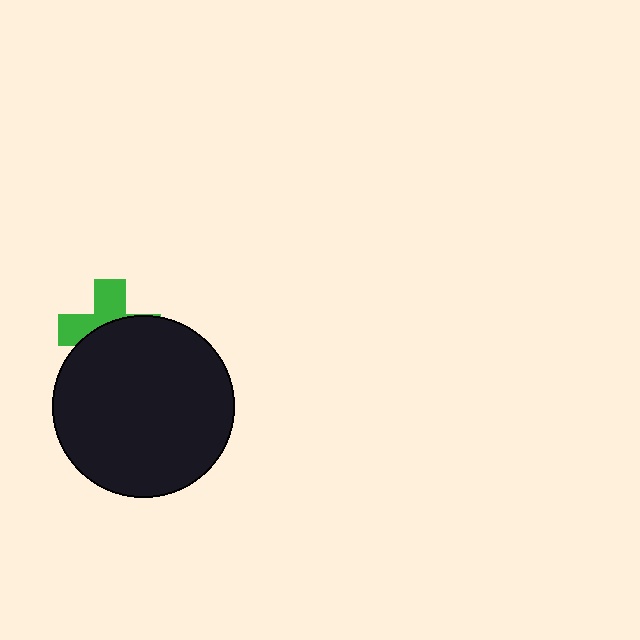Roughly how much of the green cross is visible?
A small part of it is visible (roughly 44%).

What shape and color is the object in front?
The object in front is a black circle.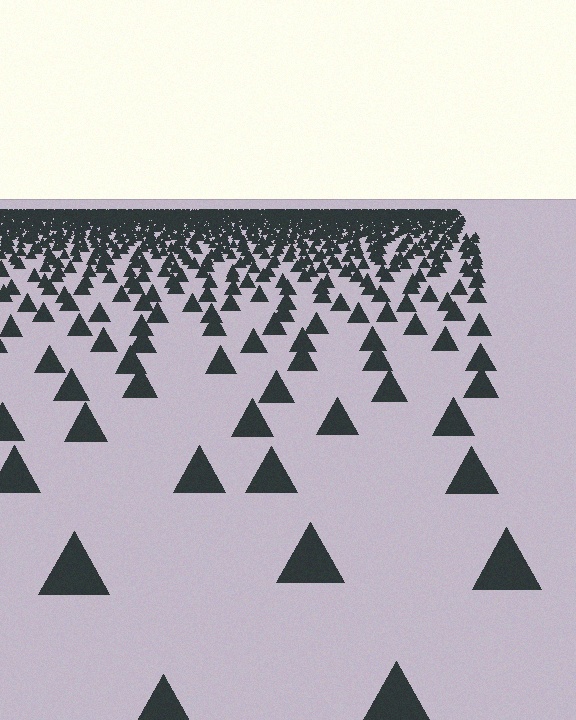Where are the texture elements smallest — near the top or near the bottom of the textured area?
Near the top.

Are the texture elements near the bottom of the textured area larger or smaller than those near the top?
Larger. Near the bottom, elements are closer to the viewer and appear at a bigger on-screen size.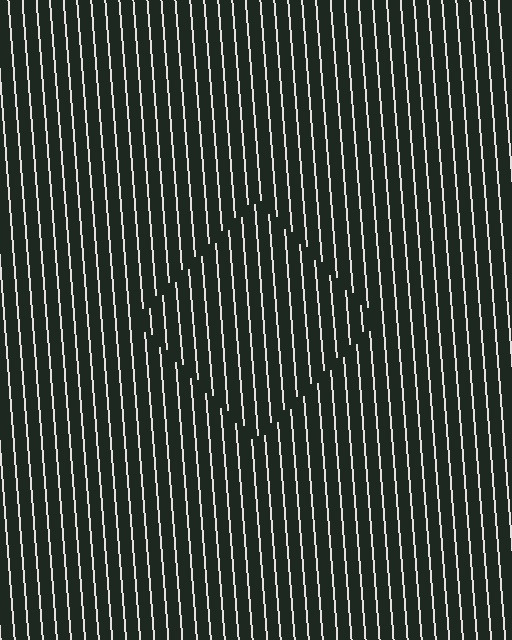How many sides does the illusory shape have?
4 sides — the line-ends trace a square.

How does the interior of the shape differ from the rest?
The interior of the shape contains the same grating, shifted by half a period — the contour is defined by the phase discontinuity where line-ends from the inner and outer gratings abut.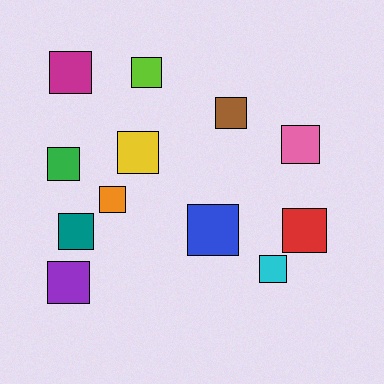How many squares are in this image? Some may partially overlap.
There are 12 squares.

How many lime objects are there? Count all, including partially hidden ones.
There is 1 lime object.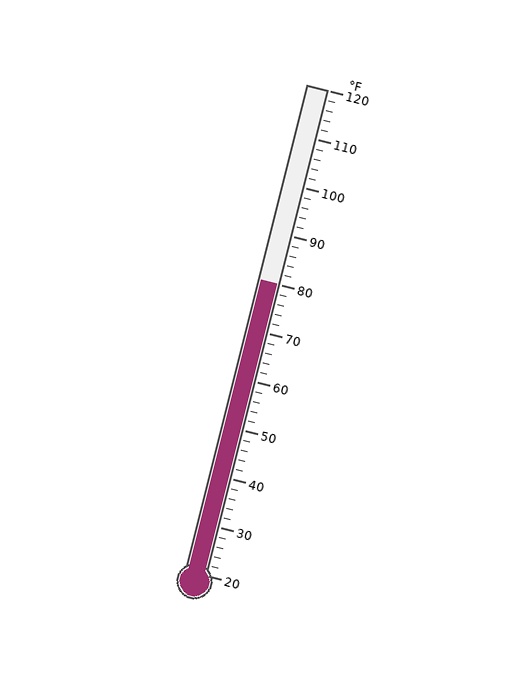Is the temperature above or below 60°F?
The temperature is above 60°F.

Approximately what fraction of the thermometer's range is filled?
The thermometer is filled to approximately 60% of its range.